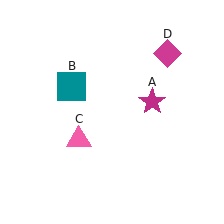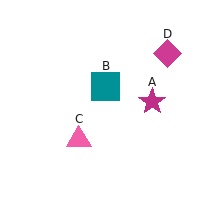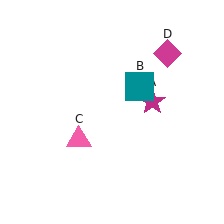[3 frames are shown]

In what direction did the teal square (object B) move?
The teal square (object B) moved right.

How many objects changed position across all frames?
1 object changed position: teal square (object B).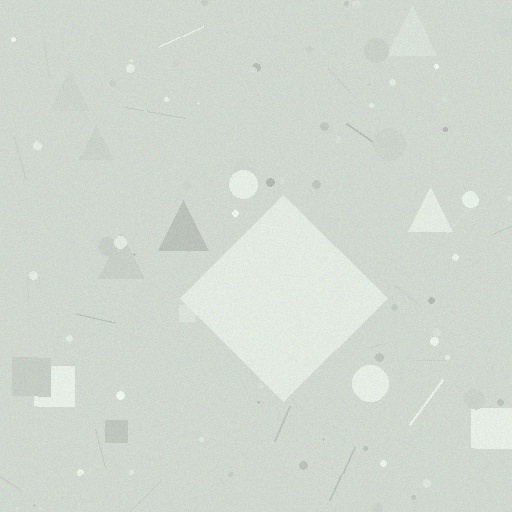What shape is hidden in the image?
A diamond is hidden in the image.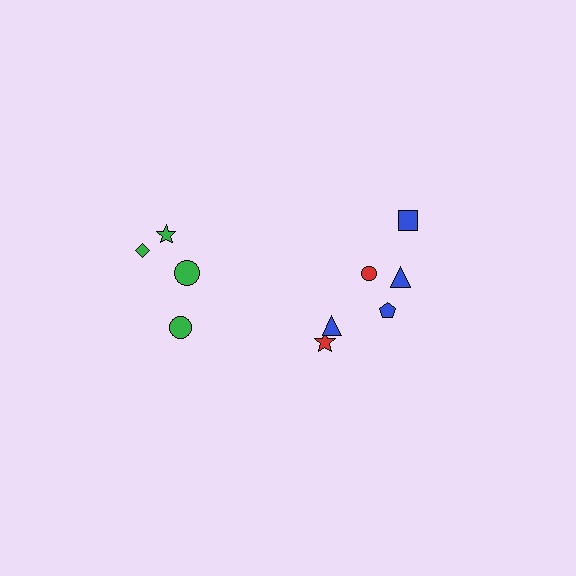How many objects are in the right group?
There are 6 objects.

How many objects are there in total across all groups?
There are 10 objects.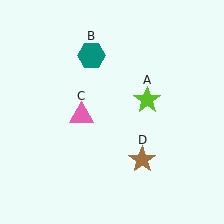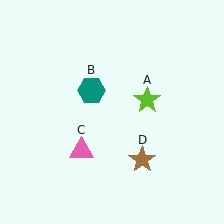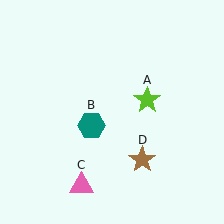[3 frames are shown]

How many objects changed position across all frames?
2 objects changed position: teal hexagon (object B), pink triangle (object C).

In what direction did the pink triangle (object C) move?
The pink triangle (object C) moved down.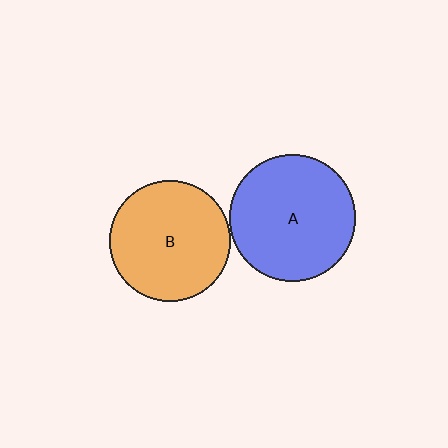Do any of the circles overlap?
No, none of the circles overlap.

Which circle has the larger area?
Circle A (blue).